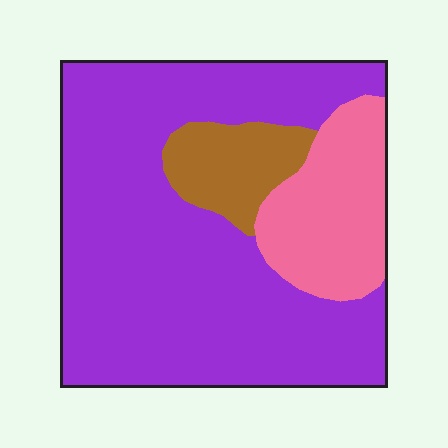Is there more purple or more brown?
Purple.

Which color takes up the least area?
Brown, at roughly 10%.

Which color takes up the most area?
Purple, at roughly 70%.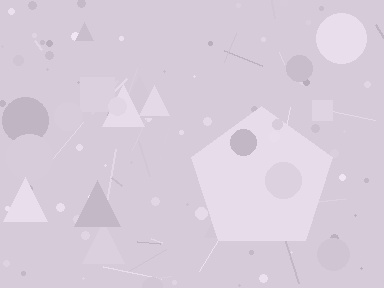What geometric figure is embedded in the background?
A pentagon is embedded in the background.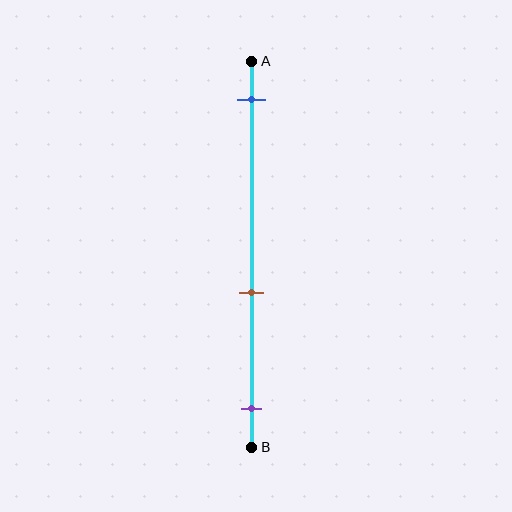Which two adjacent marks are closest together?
The brown and purple marks are the closest adjacent pair.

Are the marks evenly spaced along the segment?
No, the marks are not evenly spaced.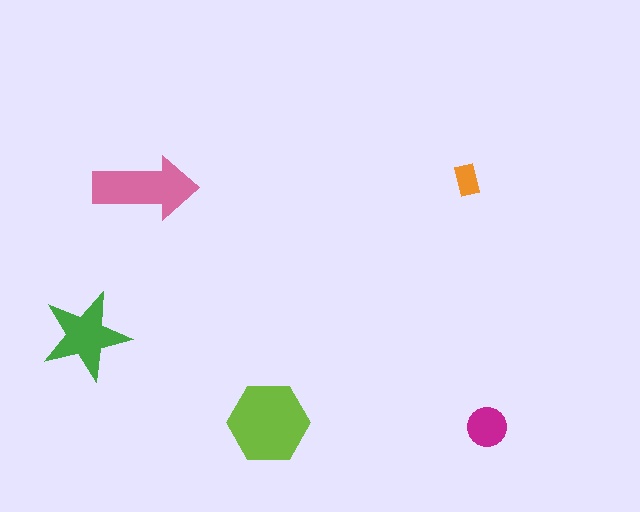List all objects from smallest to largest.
The orange rectangle, the magenta circle, the green star, the pink arrow, the lime hexagon.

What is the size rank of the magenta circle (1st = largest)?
4th.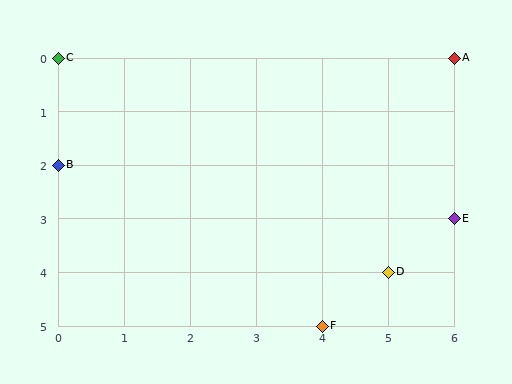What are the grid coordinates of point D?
Point D is at grid coordinates (5, 4).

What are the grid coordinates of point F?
Point F is at grid coordinates (4, 5).